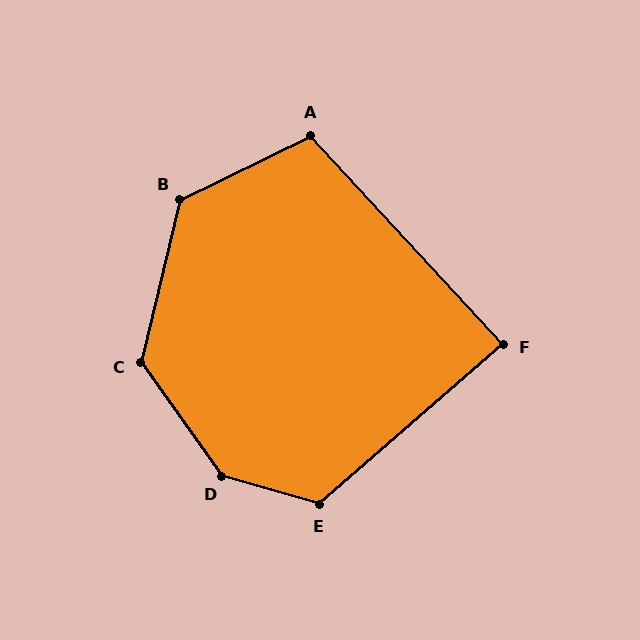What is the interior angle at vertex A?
Approximately 106 degrees (obtuse).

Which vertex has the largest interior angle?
D, at approximately 142 degrees.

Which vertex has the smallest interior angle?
F, at approximately 88 degrees.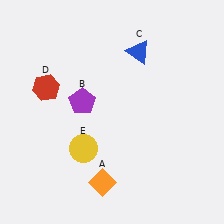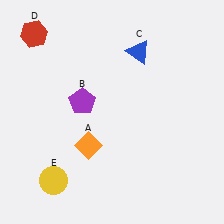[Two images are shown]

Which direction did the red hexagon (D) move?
The red hexagon (D) moved up.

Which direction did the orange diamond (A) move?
The orange diamond (A) moved up.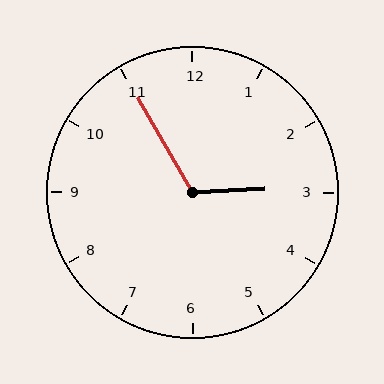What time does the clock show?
2:55.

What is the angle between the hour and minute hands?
Approximately 118 degrees.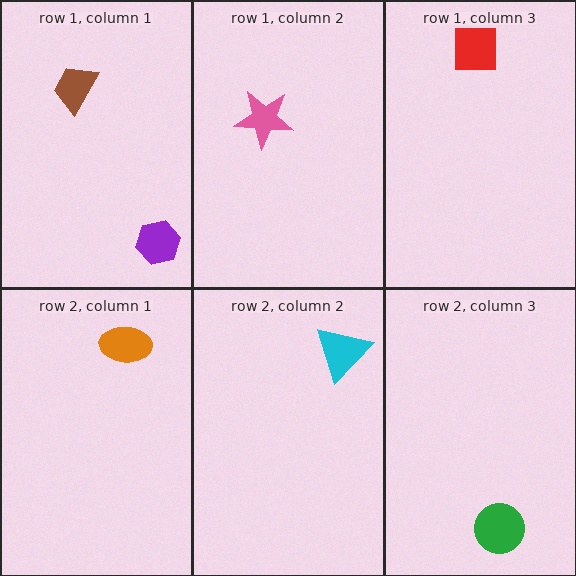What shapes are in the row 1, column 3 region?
The red square.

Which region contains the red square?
The row 1, column 3 region.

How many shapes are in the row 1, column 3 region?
1.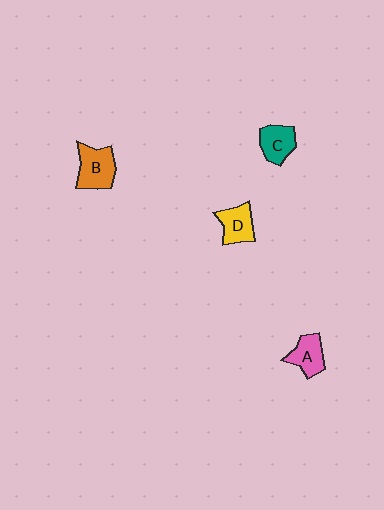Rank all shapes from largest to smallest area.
From largest to smallest: B (orange), D (yellow), C (teal), A (pink).